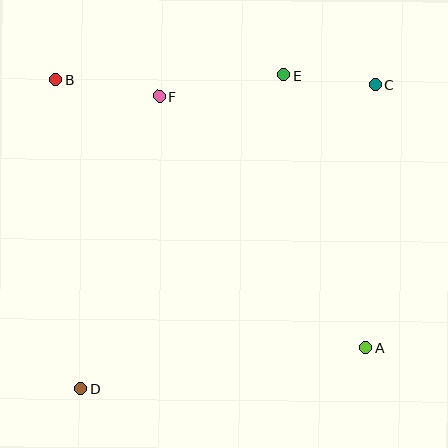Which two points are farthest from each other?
Points C and D are farthest from each other.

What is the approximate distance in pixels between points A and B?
The distance between A and B is approximately 410 pixels.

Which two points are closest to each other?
Points C and E are closest to each other.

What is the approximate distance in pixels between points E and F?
The distance between E and F is approximately 126 pixels.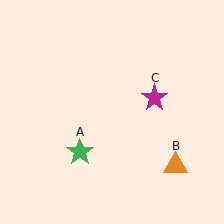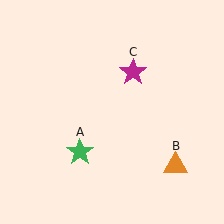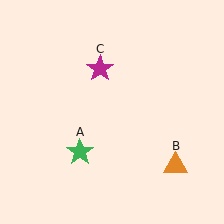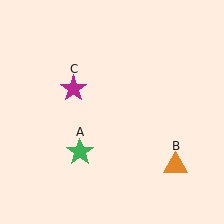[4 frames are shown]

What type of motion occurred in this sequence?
The magenta star (object C) rotated counterclockwise around the center of the scene.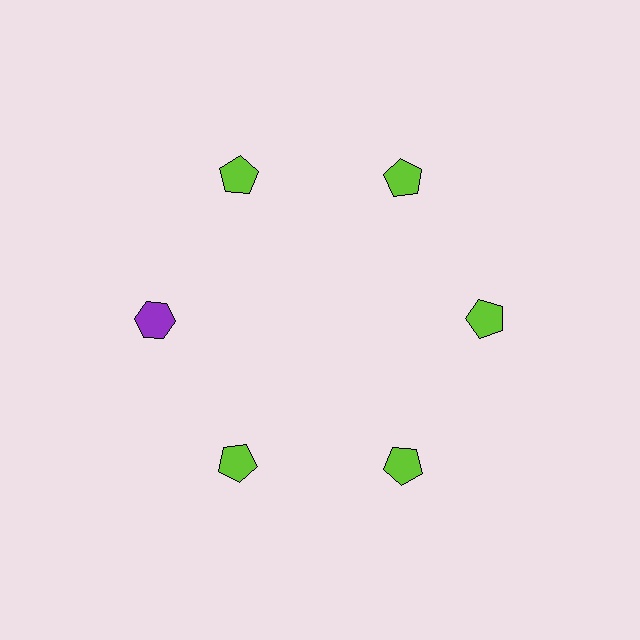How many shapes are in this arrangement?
There are 6 shapes arranged in a ring pattern.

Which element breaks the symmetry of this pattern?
The purple hexagon at roughly the 9 o'clock position breaks the symmetry. All other shapes are lime pentagons.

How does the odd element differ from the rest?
It differs in both color (purple instead of lime) and shape (hexagon instead of pentagon).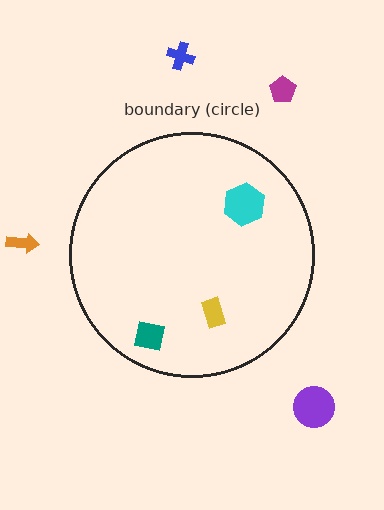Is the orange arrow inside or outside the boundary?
Outside.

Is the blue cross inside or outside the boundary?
Outside.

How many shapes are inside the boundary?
3 inside, 4 outside.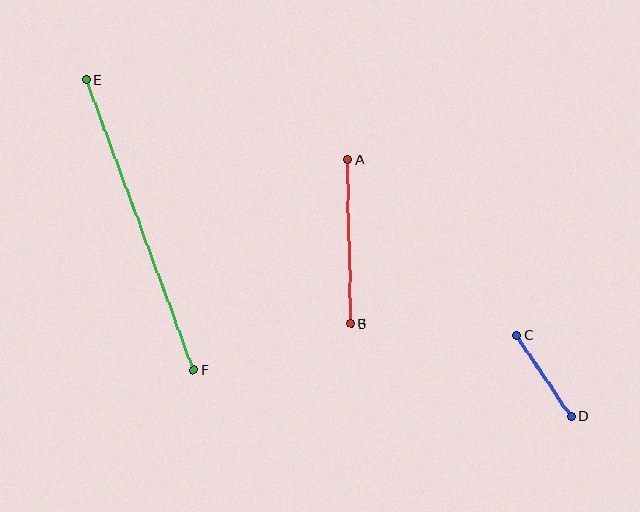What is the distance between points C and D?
The distance is approximately 97 pixels.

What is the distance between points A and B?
The distance is approximately 164 pixels.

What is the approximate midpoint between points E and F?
The midpoint is at approximately (140, 225) pixels.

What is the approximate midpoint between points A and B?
The midpoint is at approximately (349, 242) pixels.